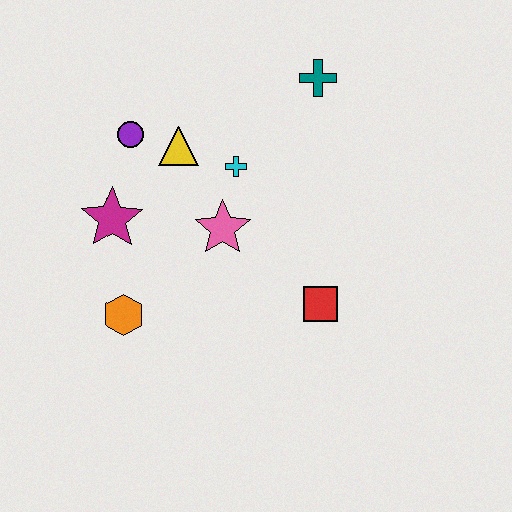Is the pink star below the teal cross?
Yes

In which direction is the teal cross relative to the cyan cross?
The teal cross is above the cyan cross.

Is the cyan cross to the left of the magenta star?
No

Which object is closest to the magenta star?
The purple circle is closest to the magenta star.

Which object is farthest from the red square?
The purple circle is farthest from the red square.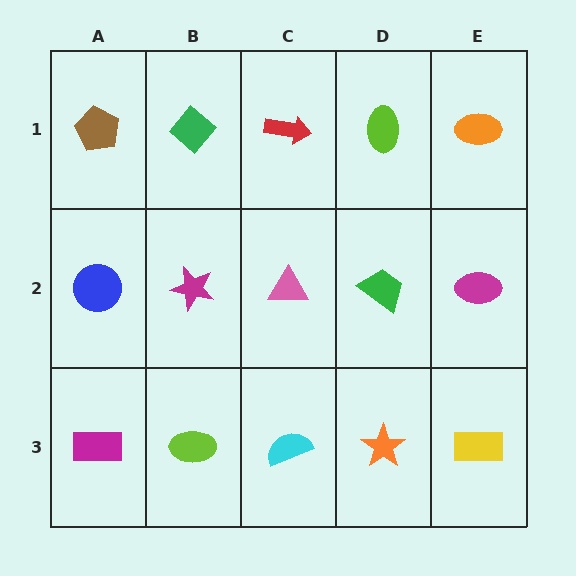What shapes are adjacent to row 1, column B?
A magenta star (row 2, column B), a brown pentagon (row 1, column A), a red arrow (row 1, column C).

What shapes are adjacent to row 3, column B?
A magenta star (row 2, column B), a magenta rectangle (row 3, column A), a cyan semicircle (row 3, column C).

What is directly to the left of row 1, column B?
A brown pentagon.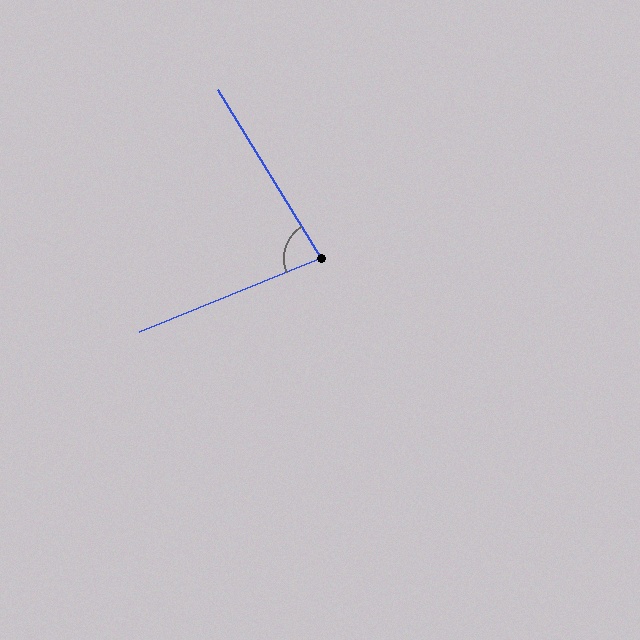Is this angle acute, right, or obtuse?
It is acute.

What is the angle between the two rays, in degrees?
Approximately 81 degrees.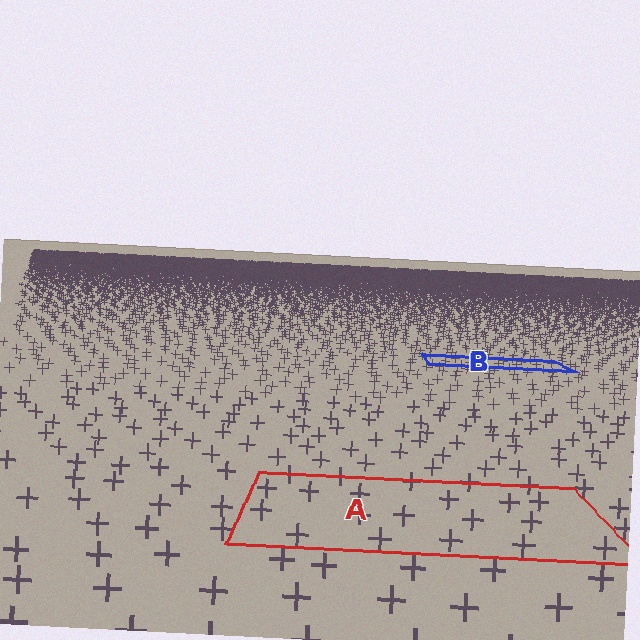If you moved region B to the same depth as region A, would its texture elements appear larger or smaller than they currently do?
They would appear larger. At a closer depth, the same texture elements are projected at a bigger on-screen size.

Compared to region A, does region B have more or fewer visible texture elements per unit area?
Region B has more texture elements per unit area — they are packed more densely because it is farther away.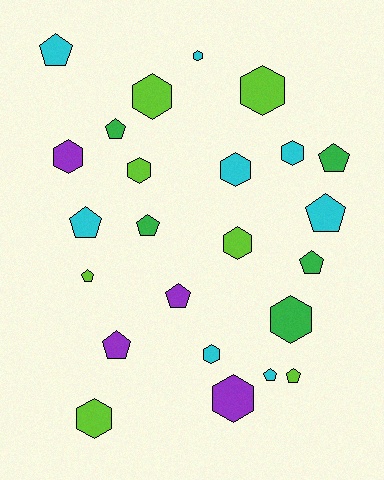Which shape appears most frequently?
Pentagon, with 12 objects.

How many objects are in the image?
There are 24 objects.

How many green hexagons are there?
There is 1 green hexagon.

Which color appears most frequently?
Cyan, with 8 objects.